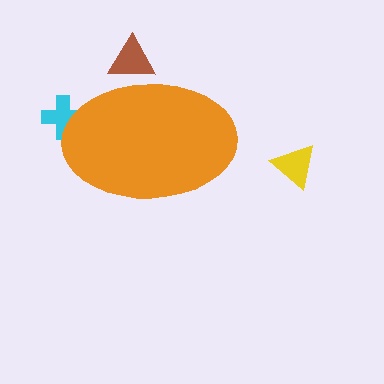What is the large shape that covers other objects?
An orange ellipse.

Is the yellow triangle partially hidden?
No, the yellow triangle is fully visible.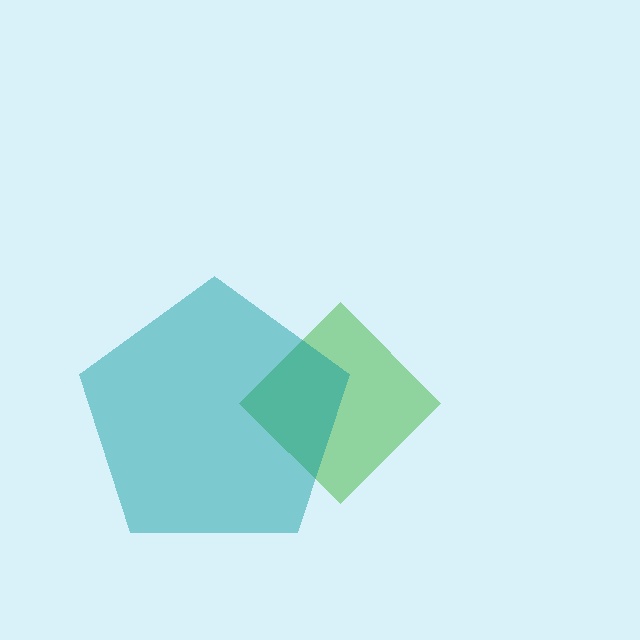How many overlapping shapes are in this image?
There are 2 overlapping shapes in the image.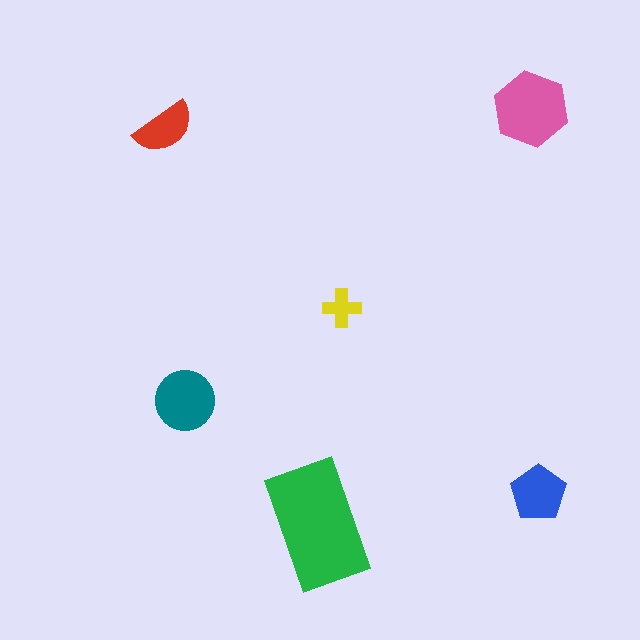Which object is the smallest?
The yellow cross.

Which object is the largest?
The green rectangle.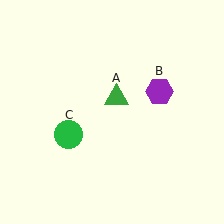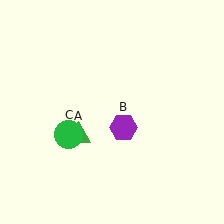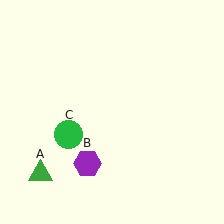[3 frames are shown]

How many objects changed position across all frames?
2 objects changed position: green triangle (object A), purple hexagon (object B).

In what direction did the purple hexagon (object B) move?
The purple hexagon (object B) moved down and to the left.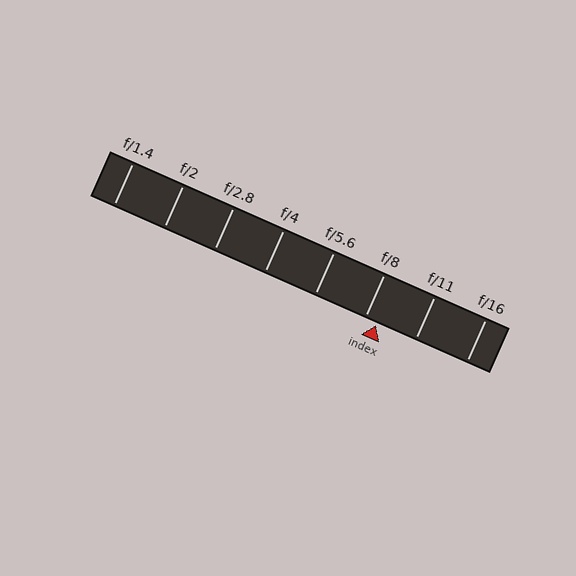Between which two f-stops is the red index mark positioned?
The index mark is between f/8 and f/11.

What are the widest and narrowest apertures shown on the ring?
The widest aperture shown is f/1.4 and the narrowest is f/16.